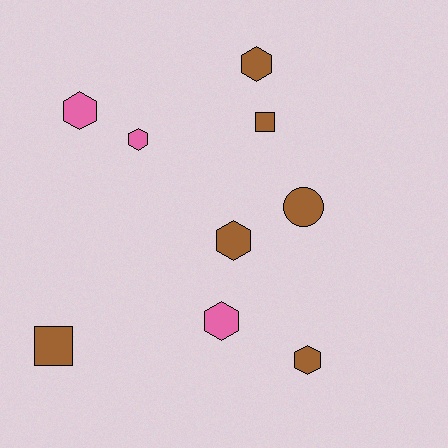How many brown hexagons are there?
There are 3 brown hexagons.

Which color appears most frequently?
Brown, with 6 objects.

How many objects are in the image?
There are 9 objects.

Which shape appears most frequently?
Hexagon, with 6 objects.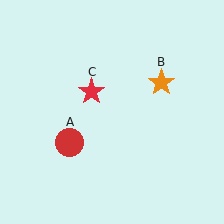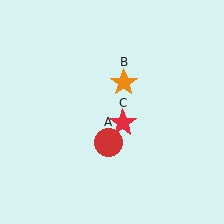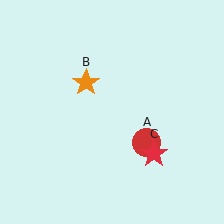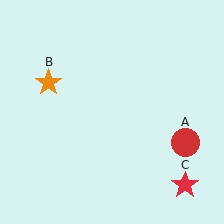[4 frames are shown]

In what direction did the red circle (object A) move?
The red circle (object A) moved right.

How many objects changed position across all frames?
3 objects changed position: red circle (object A), orange star (object B), red star (object C).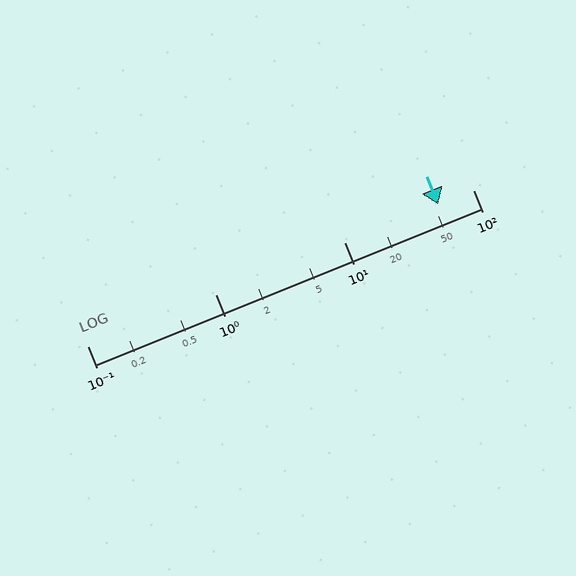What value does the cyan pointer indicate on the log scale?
The pointer indicates approximately 54.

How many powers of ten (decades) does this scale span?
The scale spans 3 decades, from 0.1 to 100.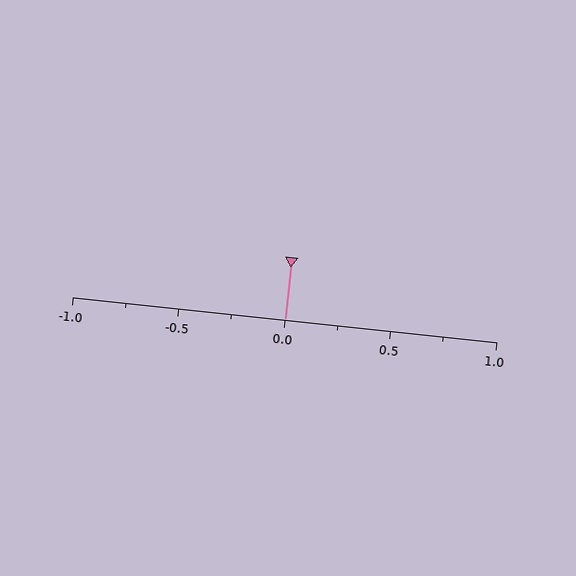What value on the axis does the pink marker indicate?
The marker indicates approximately 0.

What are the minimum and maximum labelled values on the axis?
The axis runs from -1.0 to 1.0.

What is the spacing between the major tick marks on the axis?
The major ticks are spaced 0.5 apart.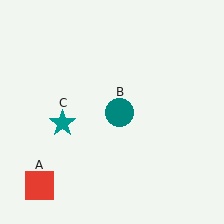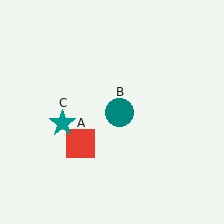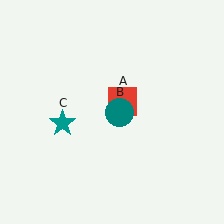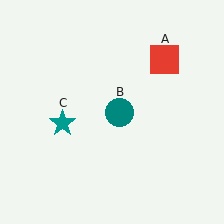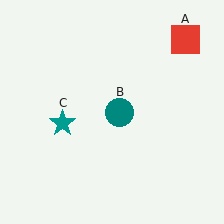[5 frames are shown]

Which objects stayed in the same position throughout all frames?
Teal circle (object B) and teal star (object C) remained stationary.